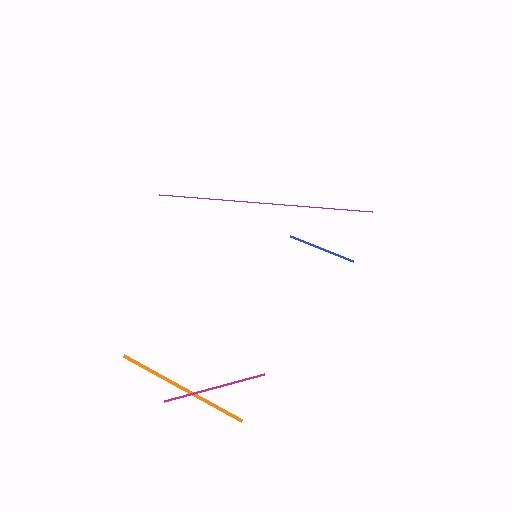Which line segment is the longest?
The purple line is the longest at approximately 214 pixels.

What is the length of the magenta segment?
The magenta segment is approximately 103 pixels long.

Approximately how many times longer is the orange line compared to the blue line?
The orange line is approximately 2.0 times the length of the blue line.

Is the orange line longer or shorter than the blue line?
The orange line is longer than the blue line.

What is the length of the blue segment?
The blue segment is approximately 69 pixels long.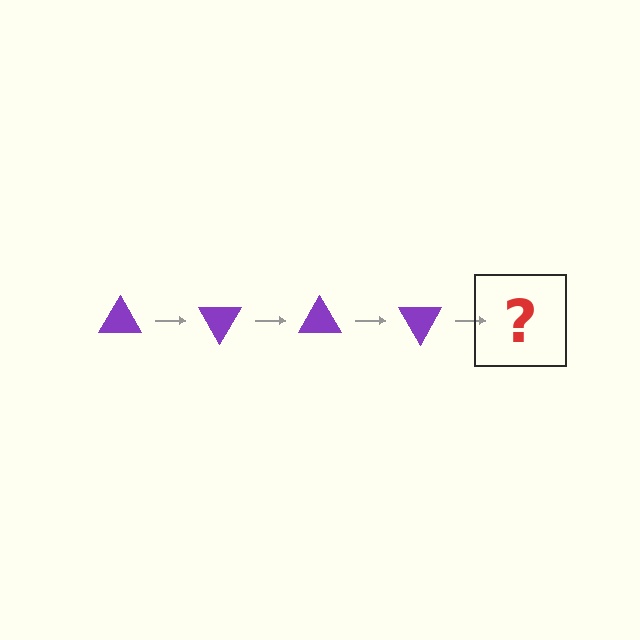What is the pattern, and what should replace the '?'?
The pattern is that the triangle rotates 60 degrees each step. The '?' should be a purple triangle rotated 240 degrees.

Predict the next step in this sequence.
The next step is a purple triangle rotated 240 degrees.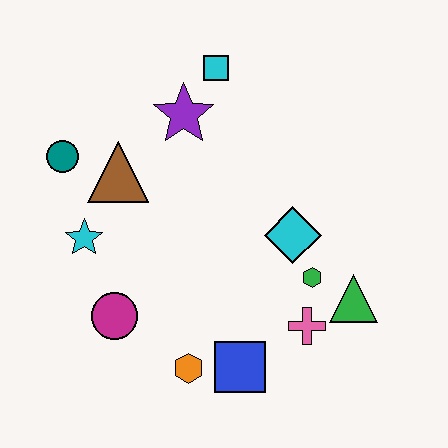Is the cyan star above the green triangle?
Yes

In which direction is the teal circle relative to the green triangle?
The teal circle is to the left of the green triangle.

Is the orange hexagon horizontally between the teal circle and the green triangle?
Yes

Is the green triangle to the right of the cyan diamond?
Yes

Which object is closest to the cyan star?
The brown triangle is closest to the cyan star.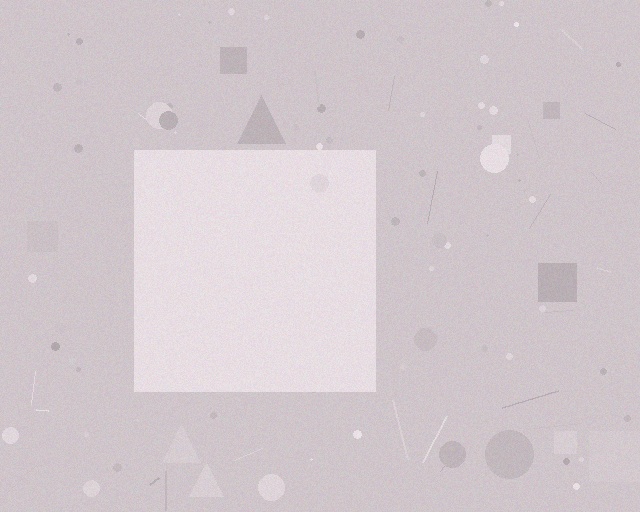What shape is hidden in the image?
A square is hidden in the image.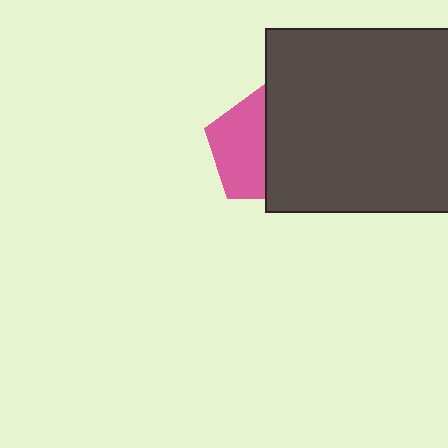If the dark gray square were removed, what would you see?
You would see the complete pink pentagon.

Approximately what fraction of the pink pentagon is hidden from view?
Roughly 49% of the pink pentagon is hidden behind the dark gray square.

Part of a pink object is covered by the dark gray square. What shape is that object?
It is a pentagon.